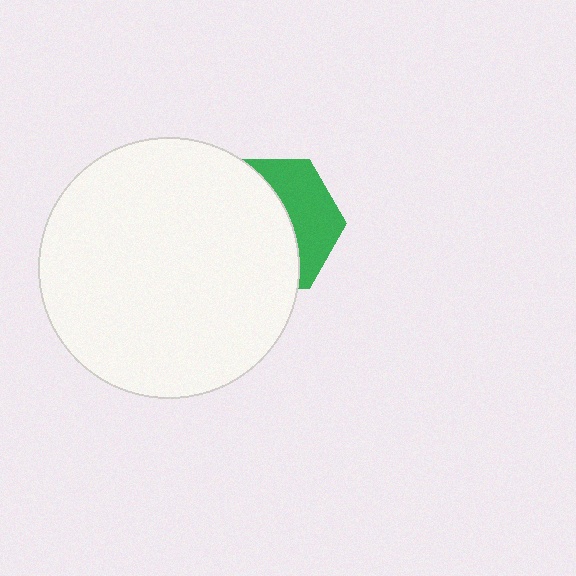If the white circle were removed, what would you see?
You would see the complete green hexagon.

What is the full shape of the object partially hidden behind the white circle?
The partially hidden object is a green hexagon.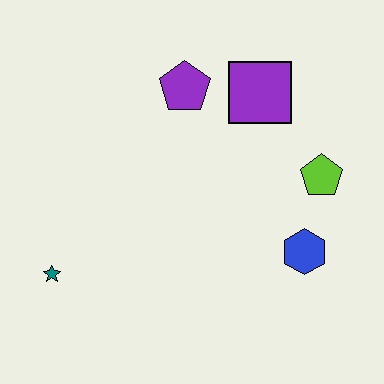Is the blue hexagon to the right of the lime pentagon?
No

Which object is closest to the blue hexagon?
The lime pentagon is closest to the blue hexagon.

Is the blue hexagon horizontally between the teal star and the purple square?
No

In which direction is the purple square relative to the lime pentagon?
The purple square is above the lime pentagon.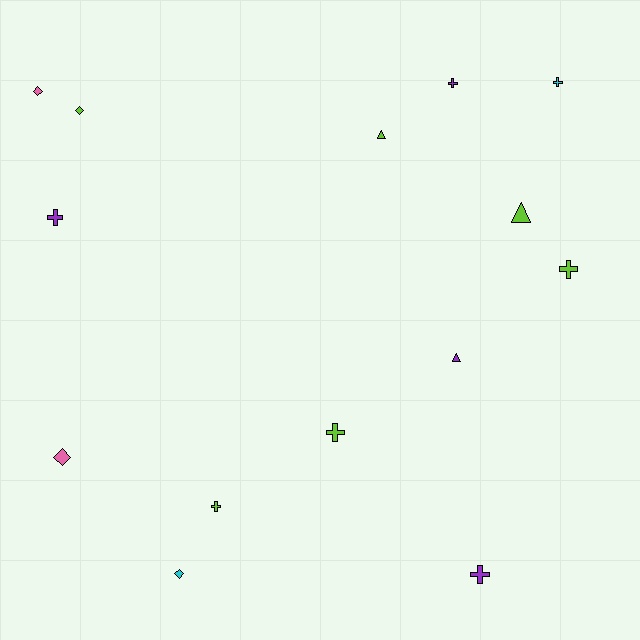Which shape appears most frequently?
Cross, with 7 objects.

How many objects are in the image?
There are 14 objects.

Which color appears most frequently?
Lime, with 6 objects.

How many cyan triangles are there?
There are no cyan triangles.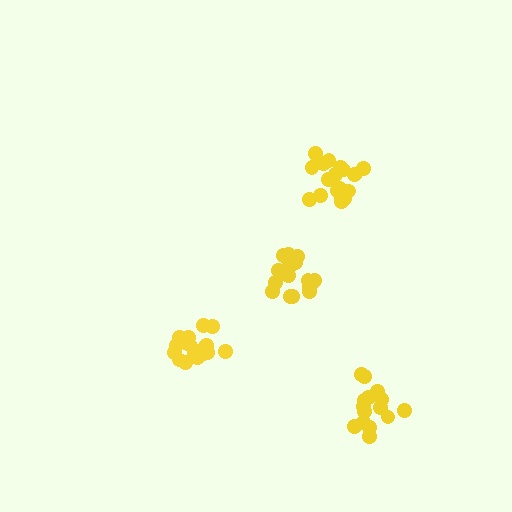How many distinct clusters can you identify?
There are 4 distinct clusters.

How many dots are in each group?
Group 1: 18 dots, Group 2: 15 dots, Group 3: 21 dots, Group 4: 20 dots (74 total).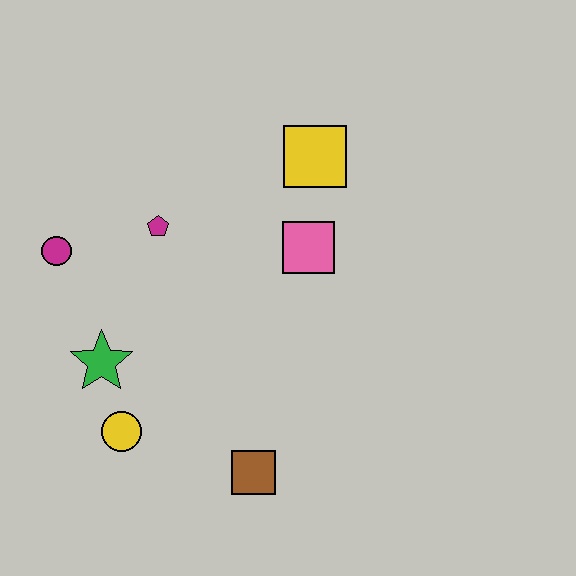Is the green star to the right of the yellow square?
No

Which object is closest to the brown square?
The yellow circle is closest to the brown square.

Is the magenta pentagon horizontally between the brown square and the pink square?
No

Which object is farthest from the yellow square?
The yellow circle is farthest from the yellow square.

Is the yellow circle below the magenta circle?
Yes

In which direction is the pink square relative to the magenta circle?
The pink square is to the right of the magenta circle.